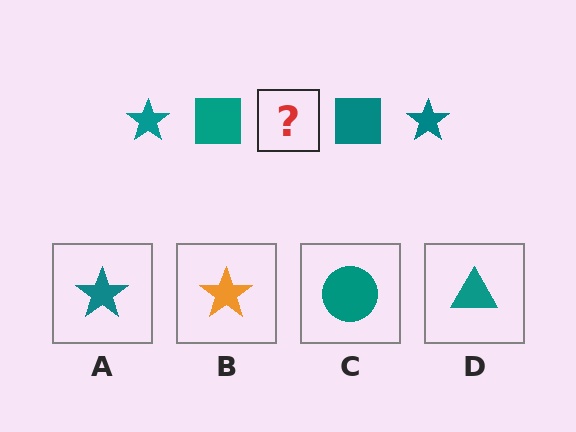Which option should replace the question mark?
Option A.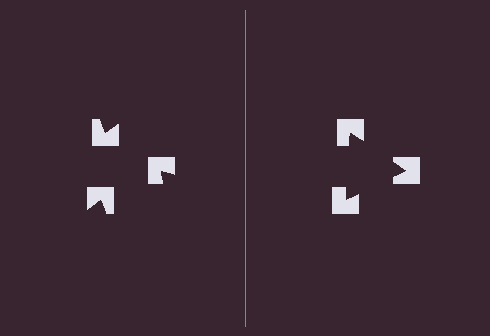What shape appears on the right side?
An illusory triangle.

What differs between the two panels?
The notched squares are positioned identically on both sides; only the wedge orientations differ. On the right they align to a triangle; on the left they are misaligned.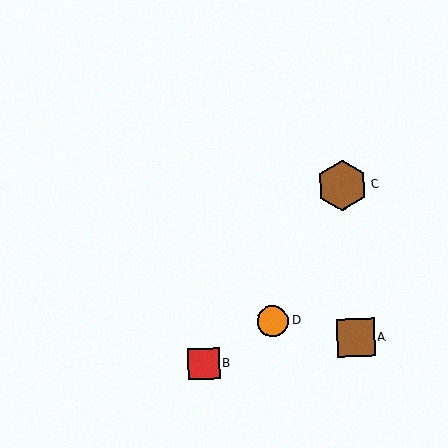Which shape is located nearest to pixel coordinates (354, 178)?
The brown hexagon (labeled C) at (343, 186) is nearest to that location.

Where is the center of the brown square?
The center of the brown square is at (356, 338).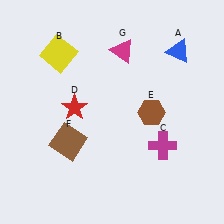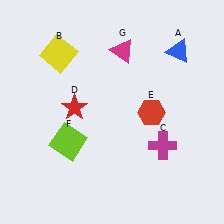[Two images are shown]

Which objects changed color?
E changed from brown to red. F changed from brown to lime.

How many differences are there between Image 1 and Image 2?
There are 2 differences between the two images.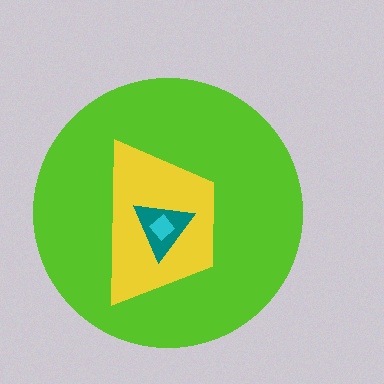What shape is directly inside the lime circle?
The yellow trapezoid.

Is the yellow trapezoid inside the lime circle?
Yes.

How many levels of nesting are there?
4.